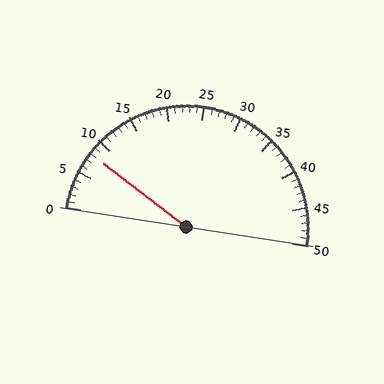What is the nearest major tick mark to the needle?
The nearest major tick mark is 10.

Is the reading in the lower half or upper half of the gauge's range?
The reading is in the lower half of the range (0 to 50).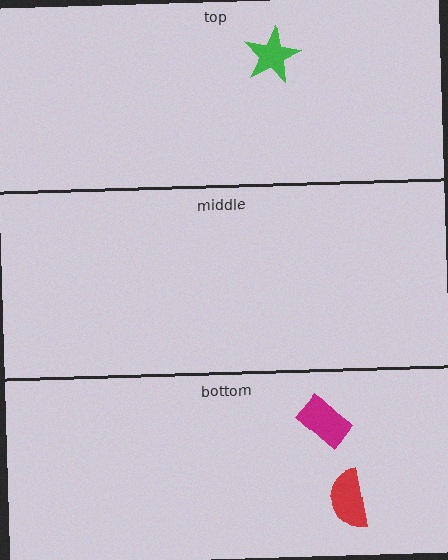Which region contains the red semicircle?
The bottom region.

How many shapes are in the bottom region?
2.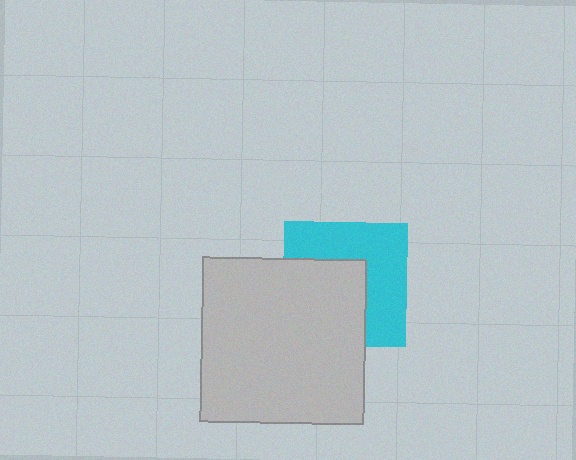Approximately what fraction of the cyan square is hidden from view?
Roughly 48% of the cyan square is hidden behind the light gray square.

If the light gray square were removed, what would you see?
You would see the complete cyan square.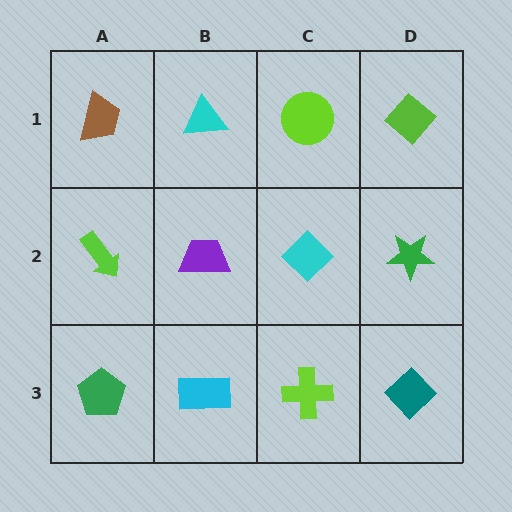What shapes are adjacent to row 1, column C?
A cyan diamond (row 2, column C), a cyan triangle (row 1, column B), a lime diamond (row 1, column D).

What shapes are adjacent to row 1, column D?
A green star (row 2, column D), a lime circle (row 1, column C).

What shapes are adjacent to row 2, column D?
A lime diamond (row 1, column D), a teal diamond (row 3, column D), a cyan diamond (row 2, column C).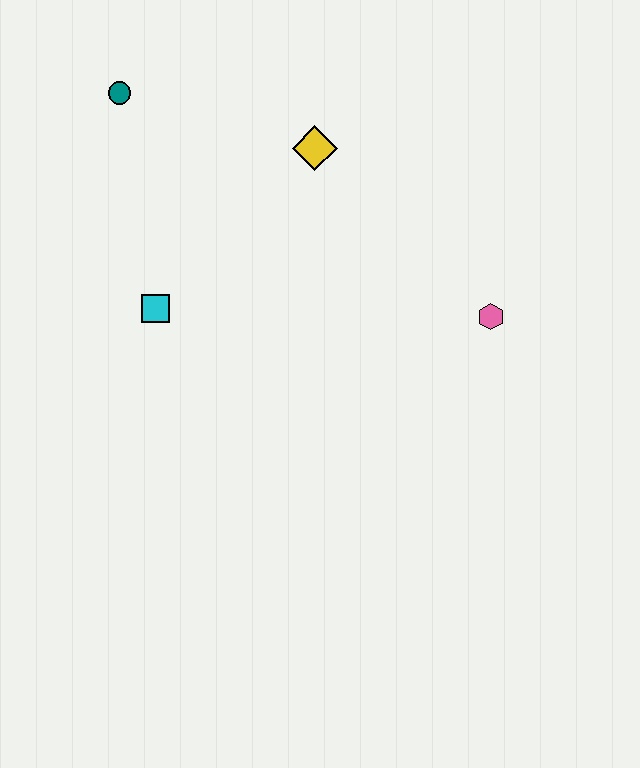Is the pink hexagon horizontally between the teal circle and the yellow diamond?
No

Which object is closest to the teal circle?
The yellow diamond is closest to the teal circle.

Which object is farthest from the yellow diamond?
The pink hexagon is farthest from the yellow diamond.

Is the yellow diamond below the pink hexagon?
No